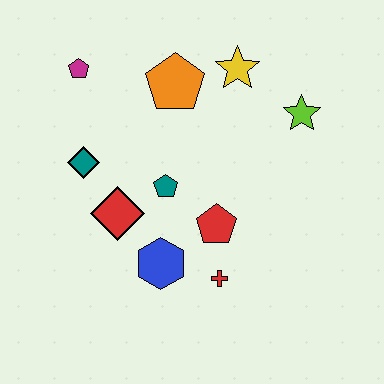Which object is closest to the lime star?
The yellow star is closest to the lime star.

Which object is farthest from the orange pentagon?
The red cross is farthest from the orange pentagon.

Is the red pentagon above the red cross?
Yes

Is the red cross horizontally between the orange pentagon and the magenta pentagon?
No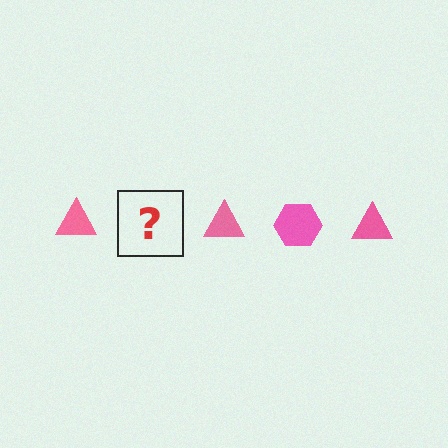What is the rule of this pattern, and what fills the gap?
The rule is that the pattern cycles through triangle, hexagon shapes in pink. The gap should be filled with a pink hexagon.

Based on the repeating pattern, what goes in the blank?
The blank should be a pink hexagon.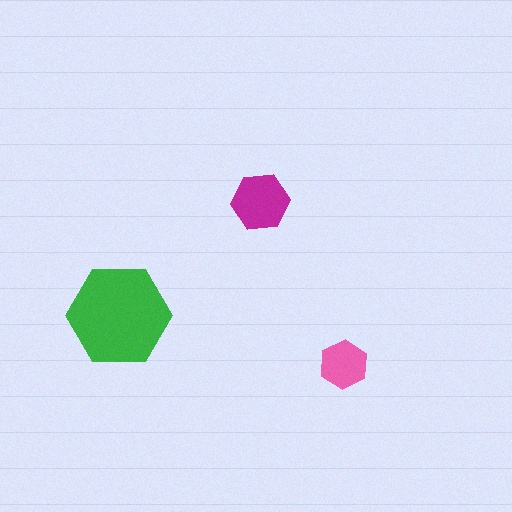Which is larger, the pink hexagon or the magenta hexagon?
The magenta one.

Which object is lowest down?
The pink hexagon is bottommost.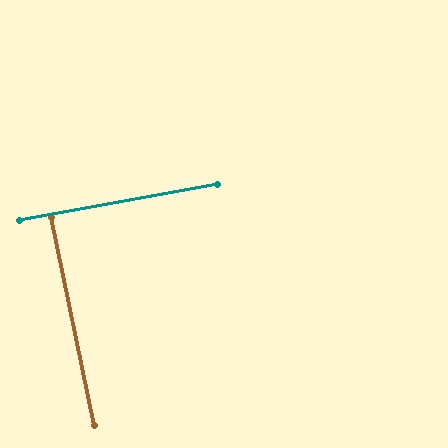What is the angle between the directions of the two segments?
Approximately 89 degrees.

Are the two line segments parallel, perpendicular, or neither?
Perpendicular — they meet at approximately 89°.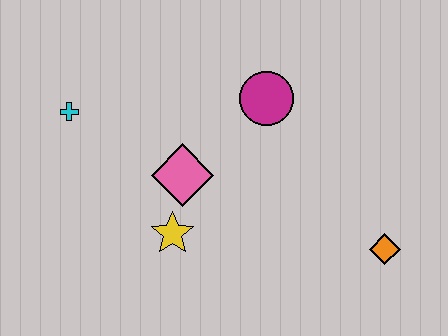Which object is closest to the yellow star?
The pink diamond is closest to the yellow star.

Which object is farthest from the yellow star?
The orange diamond is farthest from the yellow star.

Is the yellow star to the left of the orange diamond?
Yes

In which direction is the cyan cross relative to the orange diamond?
The cyan cross is to the left of the orange diamond.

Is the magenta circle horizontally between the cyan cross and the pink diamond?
No